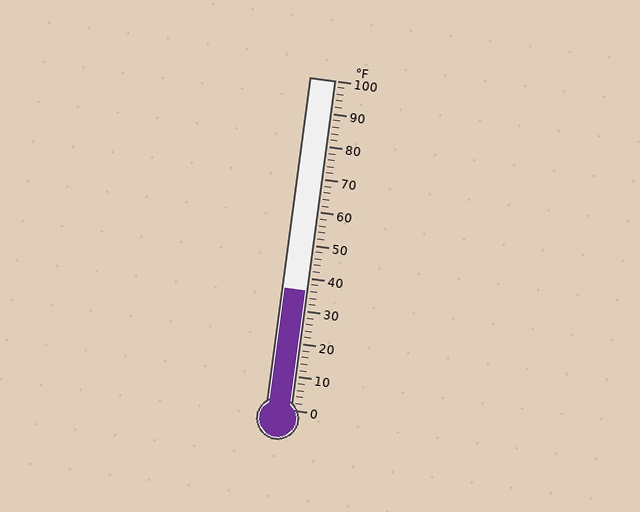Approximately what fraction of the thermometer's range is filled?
The thermometer is filled to approximately 35% of its range.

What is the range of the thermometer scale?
The thermometer scale ranges from 0°F to 100°F.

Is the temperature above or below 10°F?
The temperature is above 10°F.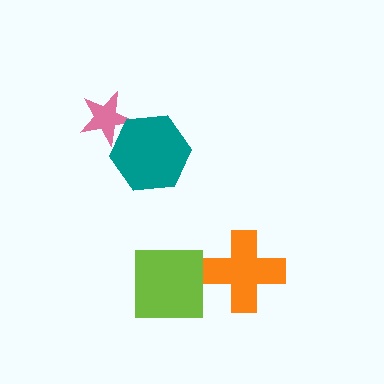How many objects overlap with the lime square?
0 objects overlap with the lime square.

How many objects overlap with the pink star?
1 object overlaps with the pink star.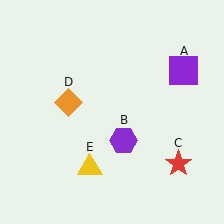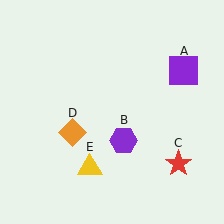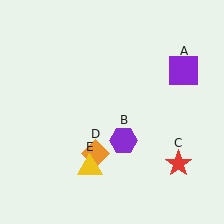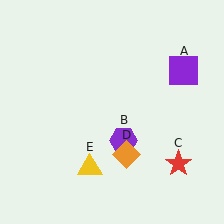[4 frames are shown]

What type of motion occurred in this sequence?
The orange diamond (object D) rotated counterclockwise around the center of the scene.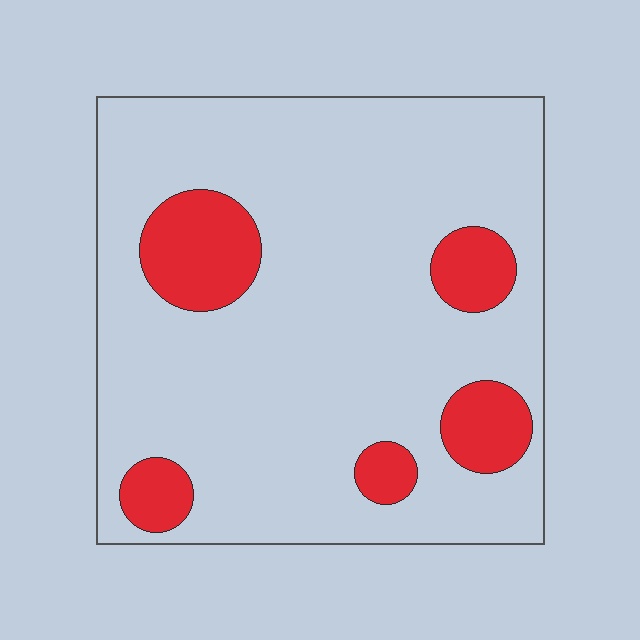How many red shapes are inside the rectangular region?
5.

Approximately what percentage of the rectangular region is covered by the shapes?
Approximately 15%.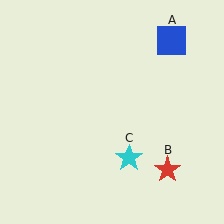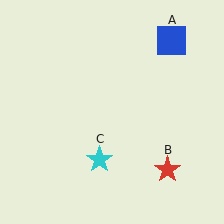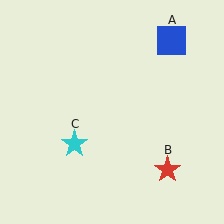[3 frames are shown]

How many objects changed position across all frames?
1 object changed position: cyan star (object C).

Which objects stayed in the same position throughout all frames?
Blue square (object A) and red star (object B) remained stationary.